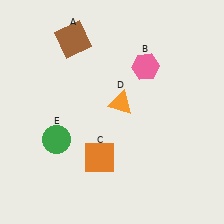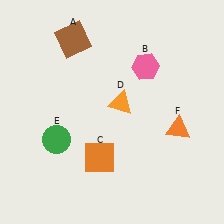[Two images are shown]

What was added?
An orange triangle (F) was added in Image 2.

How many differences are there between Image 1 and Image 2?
There is 1 difference between the two images.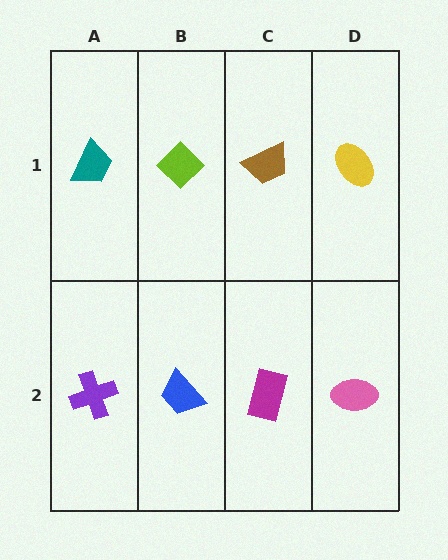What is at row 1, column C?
A brown trapezoid.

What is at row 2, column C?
A magenta rectangle.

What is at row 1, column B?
A lime diamond.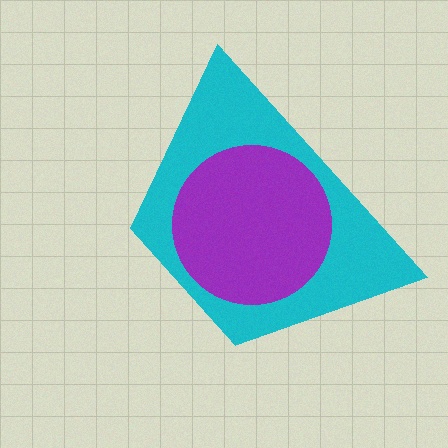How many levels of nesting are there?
2.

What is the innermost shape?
The purple circle.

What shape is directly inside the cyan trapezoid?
The purple circle.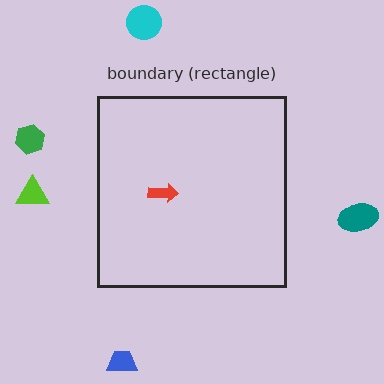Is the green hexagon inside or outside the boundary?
Outside.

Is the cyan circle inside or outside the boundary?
Outside.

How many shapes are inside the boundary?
1 inside, 5 outside.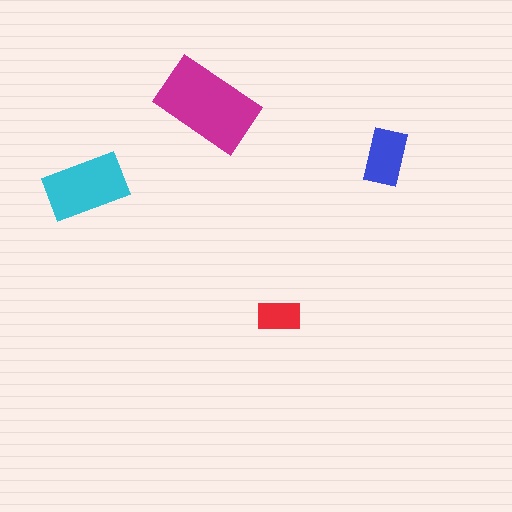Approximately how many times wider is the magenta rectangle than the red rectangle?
About 2.5 times wider.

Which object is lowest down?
The red rectangle is bottommost.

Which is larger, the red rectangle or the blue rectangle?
The blue one.